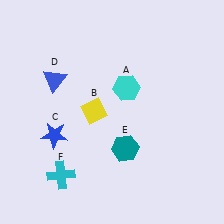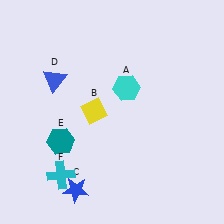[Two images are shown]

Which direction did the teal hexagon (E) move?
The teal hexagon (E) moved left.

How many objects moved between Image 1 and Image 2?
2 objects moved between the two images.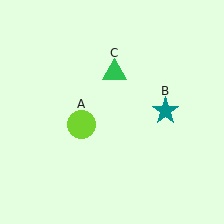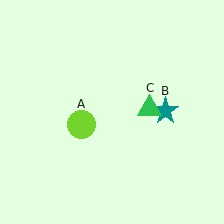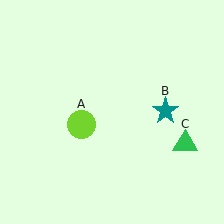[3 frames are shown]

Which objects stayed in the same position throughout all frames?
Lime circle (object A) and teal star (object B) remained stationary.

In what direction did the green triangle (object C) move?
The green triangle (object C) moved down and to the right.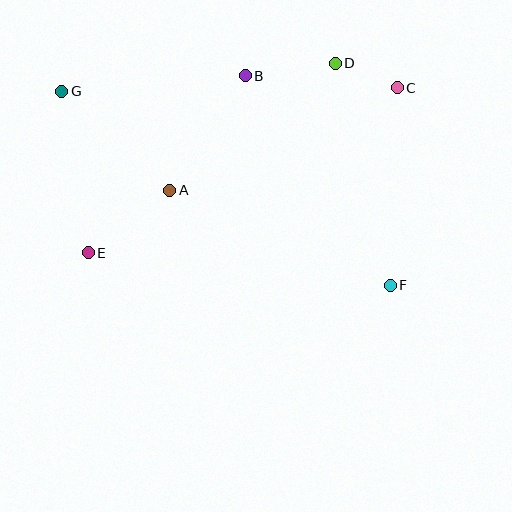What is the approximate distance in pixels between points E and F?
The distance between E and F is approximately 303 pixels.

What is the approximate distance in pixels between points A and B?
The distance between A and B is approximately 137 pixels.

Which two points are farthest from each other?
Points F and G are farthest from each other.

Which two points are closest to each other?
Points C and D are closest to each other.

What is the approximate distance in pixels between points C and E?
The distance between C and E is approximately 350 pixels.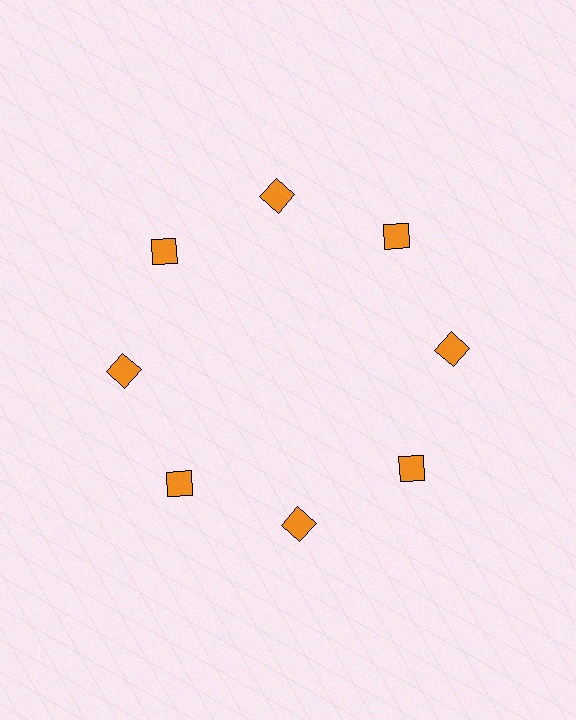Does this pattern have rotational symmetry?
Yes, this pattern has 8-fold rotational symmetry. It looks the same after rotating 45 degrees around the center.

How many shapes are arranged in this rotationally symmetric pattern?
There are 8 shapes, arranged in 8 groups of 1.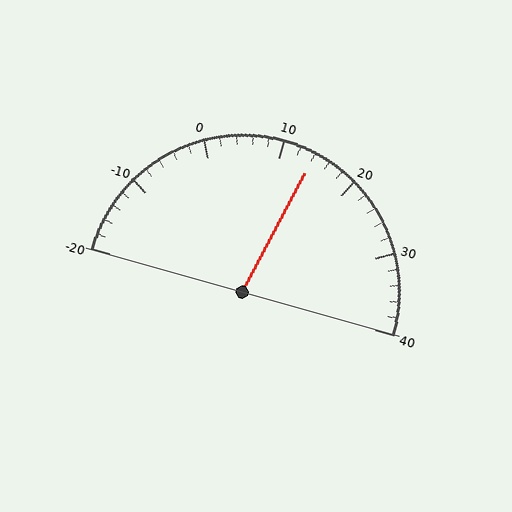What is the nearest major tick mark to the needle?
The nearest major tick mark is 10.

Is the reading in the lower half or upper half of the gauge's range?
The reading is in the upper half of the range (-20 to 40).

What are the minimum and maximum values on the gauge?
The gauge ranges from -20 to 40.